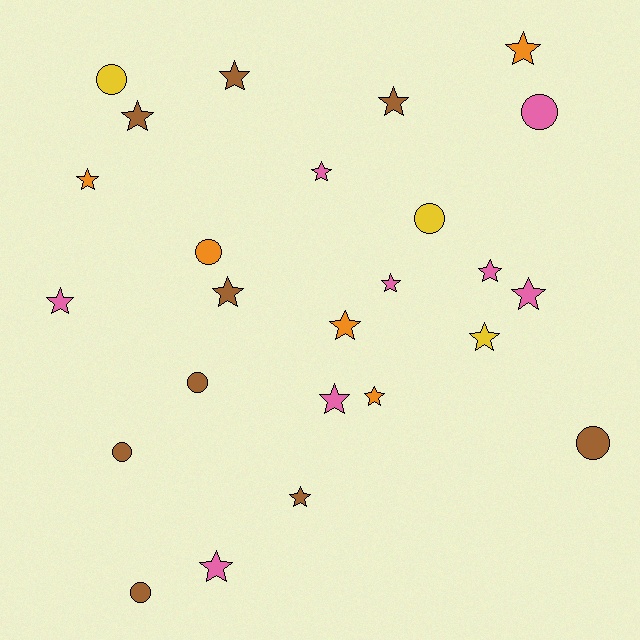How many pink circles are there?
There is 1 pink circle.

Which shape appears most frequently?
Star, with 17 objects.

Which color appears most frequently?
Brown, with 9 objects.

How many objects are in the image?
There are 25 objects.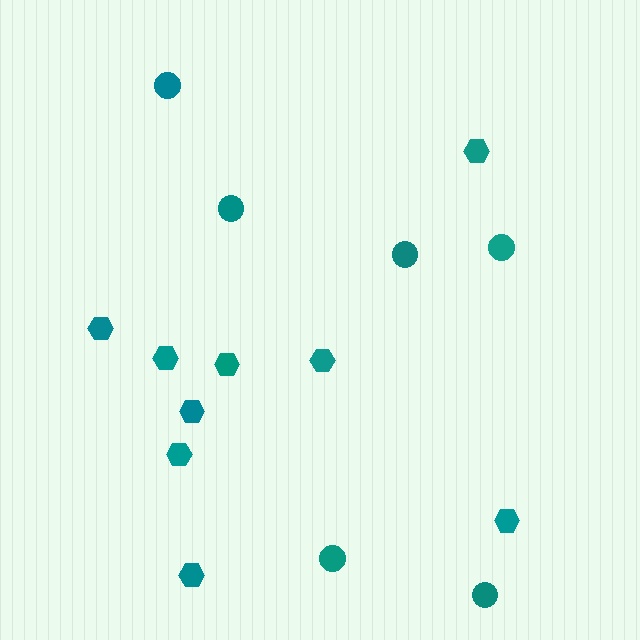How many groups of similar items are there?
There are 2 groups: one group of circles (6) and one group of hexagons (9).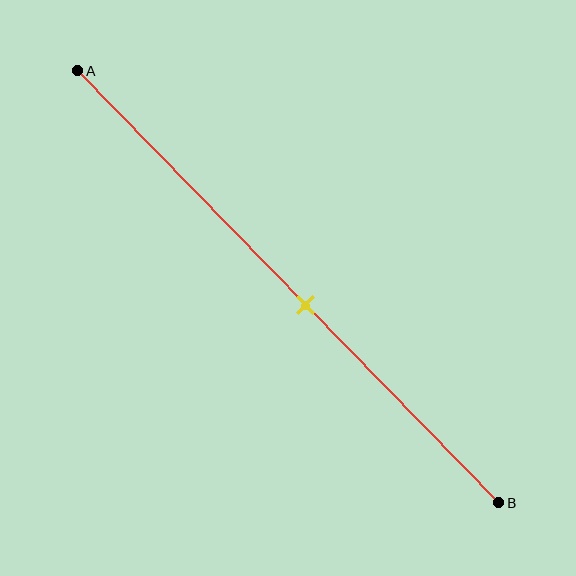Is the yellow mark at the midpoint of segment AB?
No, the mark is at about 55% from A, not at the 50% midpoint.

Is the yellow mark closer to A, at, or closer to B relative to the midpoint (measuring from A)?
The yellow mark is closer to point B than the midpoint of segment AB.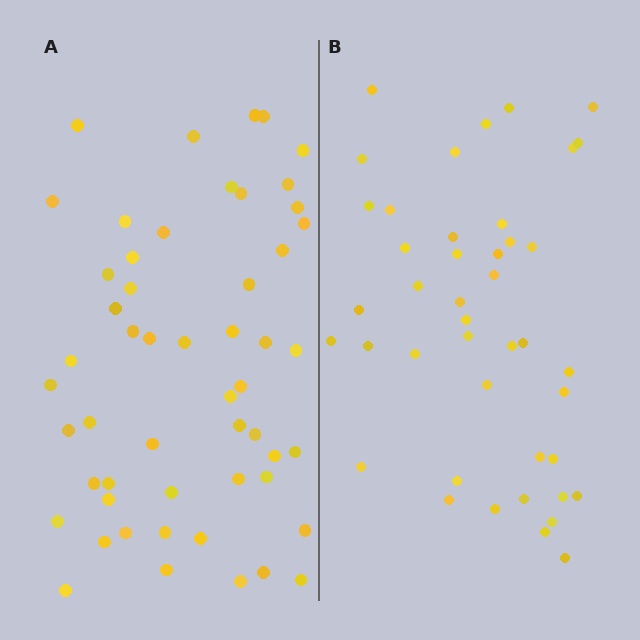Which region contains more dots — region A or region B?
Region A (the left region) has more dots.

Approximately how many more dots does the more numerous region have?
Region A has roughly 10 or so more dots than region B.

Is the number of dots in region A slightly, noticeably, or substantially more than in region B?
Region A has only slightly more — the two regions are fairly close. The ratio is roughly 1.2 to 1.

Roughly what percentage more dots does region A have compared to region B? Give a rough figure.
About 25% more.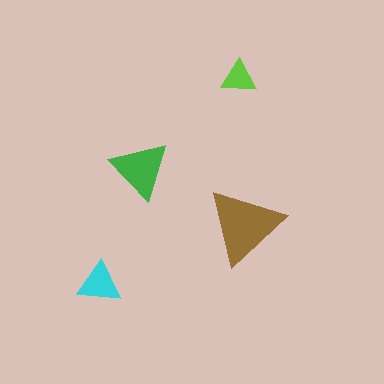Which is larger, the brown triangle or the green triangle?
The brown one.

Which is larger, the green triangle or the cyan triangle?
The green one.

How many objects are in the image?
There are 4 objects in the image.